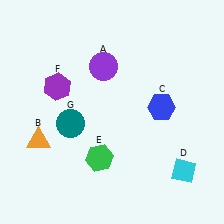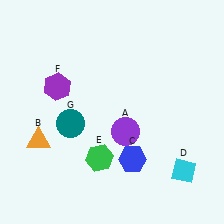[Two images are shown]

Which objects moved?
The objects that moved are: the purple circle (A), the blue hexagon (C).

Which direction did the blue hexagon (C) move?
The blue hexagon (C) moved down.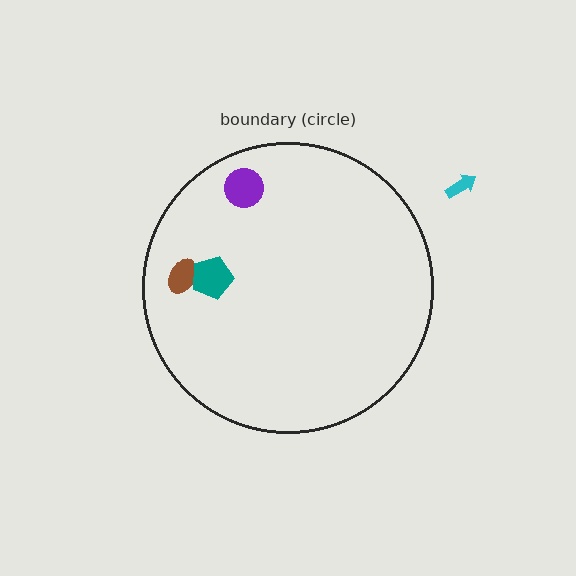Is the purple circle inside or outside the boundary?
Inside.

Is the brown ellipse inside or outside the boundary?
Inside.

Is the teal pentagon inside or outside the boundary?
Inside.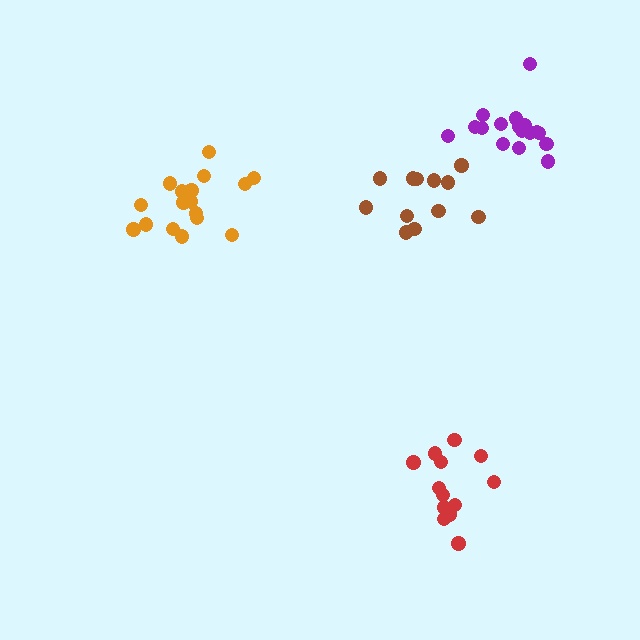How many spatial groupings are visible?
There are 4 spatial groupings.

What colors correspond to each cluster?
The clusters are colored: orange, red, brown, purple.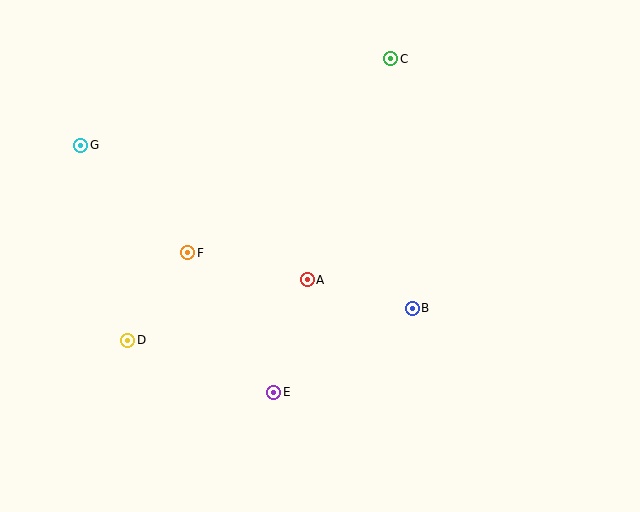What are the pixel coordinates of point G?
Point G is at (81, 145).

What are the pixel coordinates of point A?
Point A is at (307, 280).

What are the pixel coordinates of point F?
Point F is at (188, 253).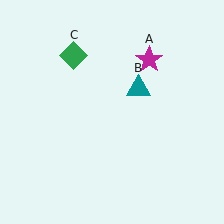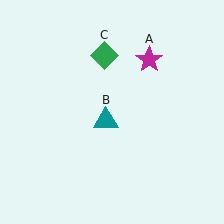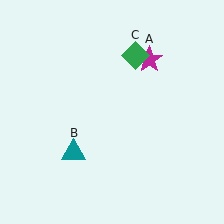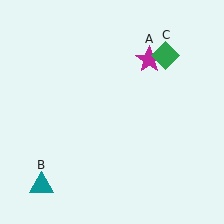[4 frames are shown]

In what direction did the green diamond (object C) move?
The green diamond (object C) moved right.